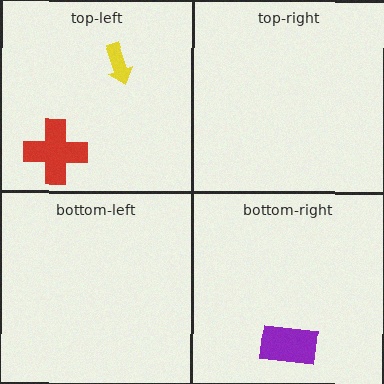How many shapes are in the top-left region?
2.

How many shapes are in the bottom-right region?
1.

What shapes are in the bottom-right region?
The purple rectangle.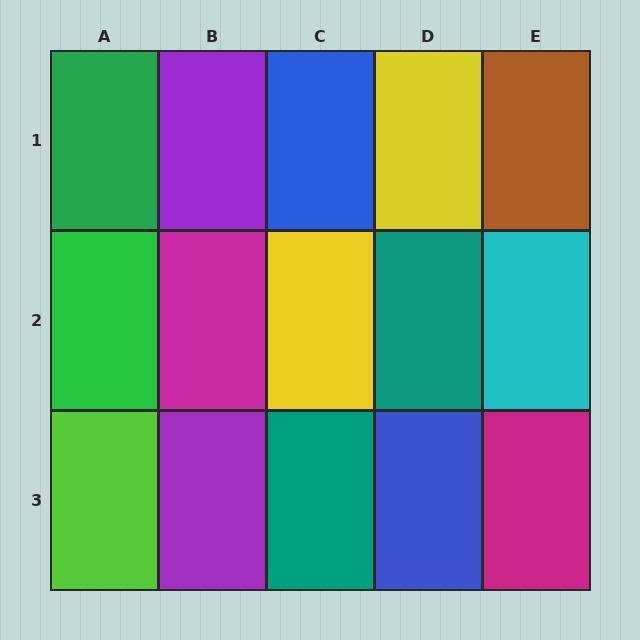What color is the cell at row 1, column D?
Yellow.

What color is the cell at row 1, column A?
Green.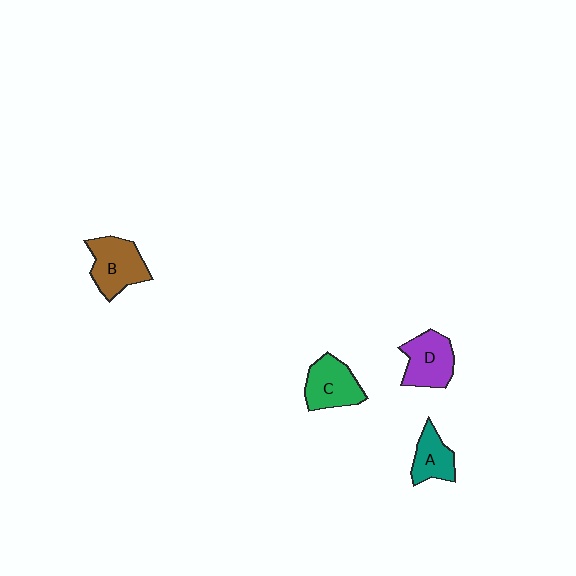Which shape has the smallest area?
Shape A (teal).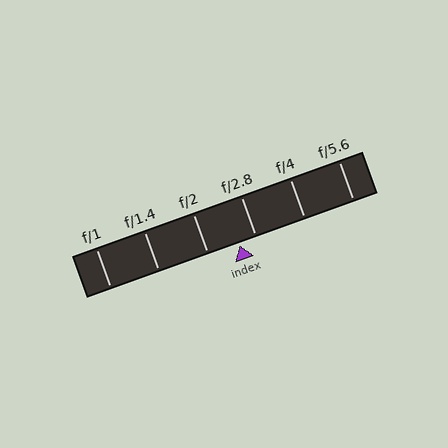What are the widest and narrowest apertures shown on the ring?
The widest aperture shown is f/1 and the narrowest is f/5.6.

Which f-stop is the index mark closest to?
The index mark is closest to f/2.8.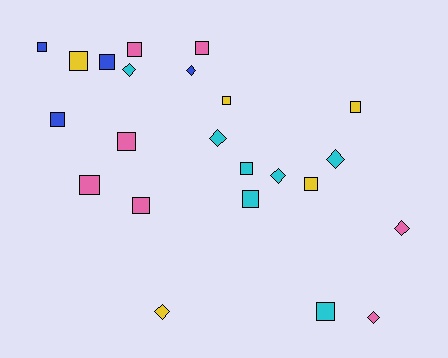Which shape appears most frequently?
Square, with 15 objects.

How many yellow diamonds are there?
There is 1 yellow diamond.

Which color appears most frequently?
Pink, with 7 objects.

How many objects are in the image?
There are 23 objects.